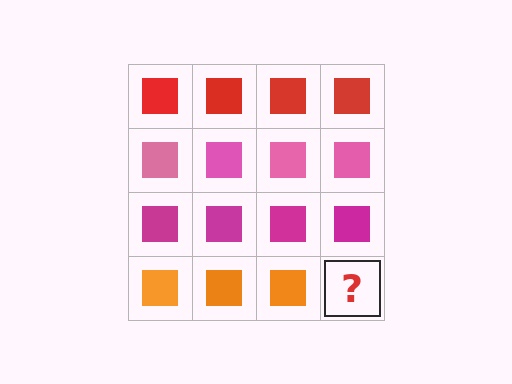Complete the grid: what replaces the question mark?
The question mark should be replaced with an orange square.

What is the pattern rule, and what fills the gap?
The rule is that each row has a consistent color. The gap should be filled with an orange square.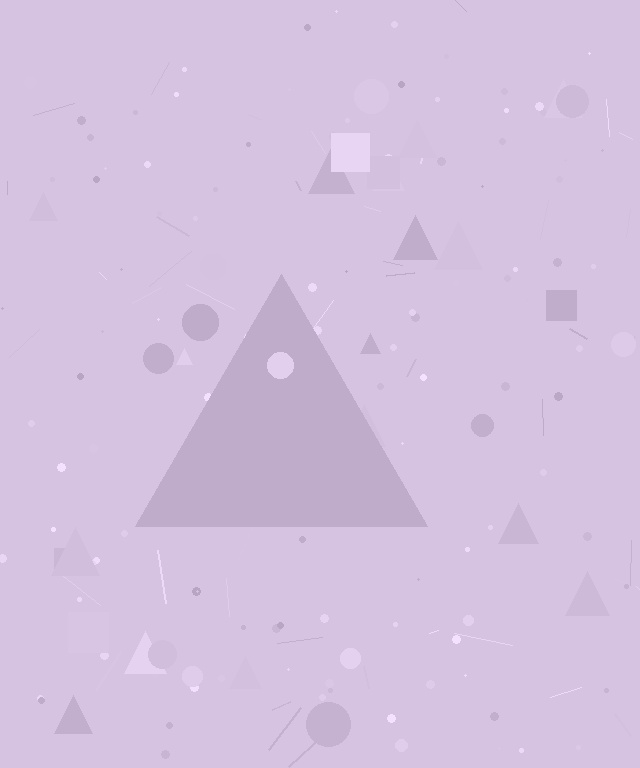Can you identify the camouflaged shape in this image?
The camouflaged shape is a triangle.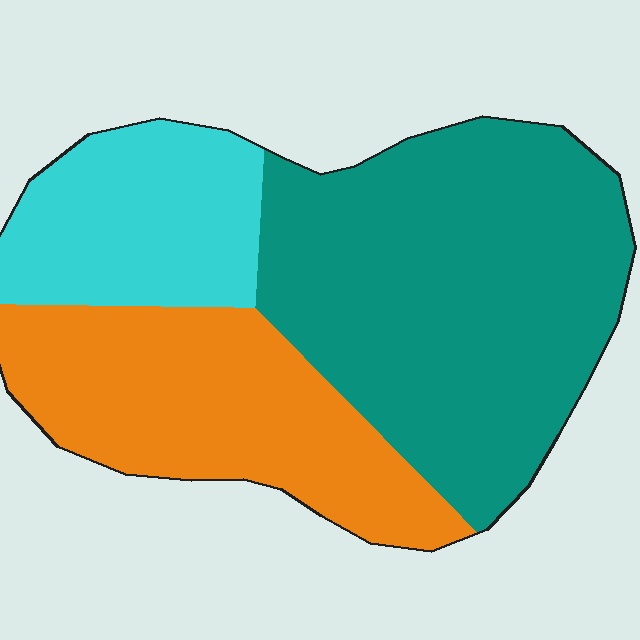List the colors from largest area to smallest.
From largest to smallest: teal, orange, cyan.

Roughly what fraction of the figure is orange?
Orange covers around 30% of the figure.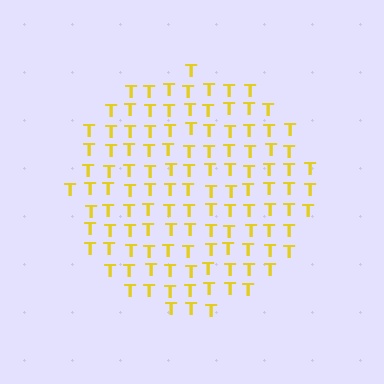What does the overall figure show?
The overall figure shows a circle.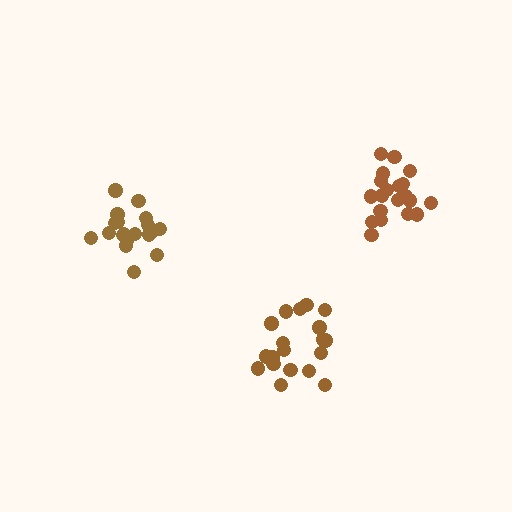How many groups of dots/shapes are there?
There are 3 groups.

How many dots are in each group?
Group 1: 19 dots, Group 2: 19 dots, Group 3: 20 dots (58 total).